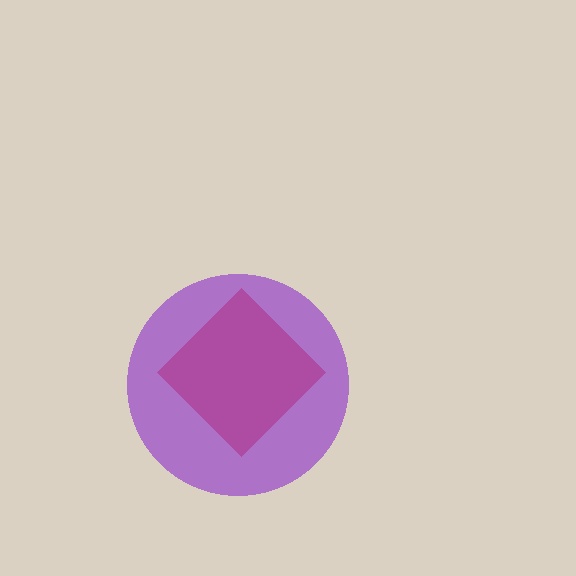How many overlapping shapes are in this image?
There are 2 overlapping shapes in the image.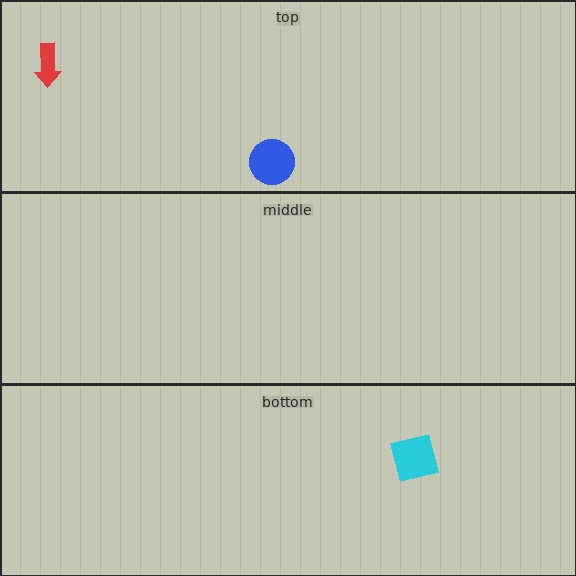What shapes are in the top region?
The blue circle, the red arrow.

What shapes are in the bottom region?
The cyan square.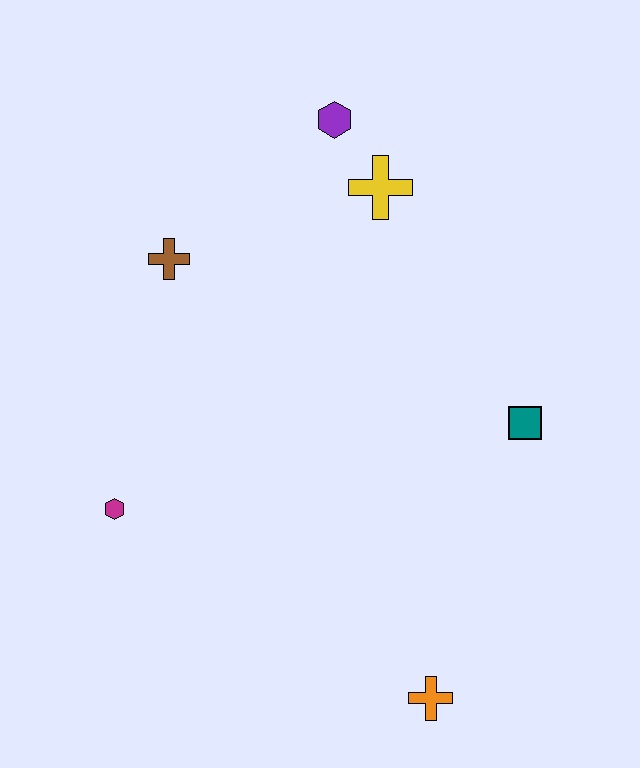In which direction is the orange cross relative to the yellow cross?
The orange cross is below the yellow cross.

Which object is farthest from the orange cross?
The purple hexagon is farthest from the orange cross.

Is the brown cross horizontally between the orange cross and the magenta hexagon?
Yes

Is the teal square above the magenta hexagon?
Yes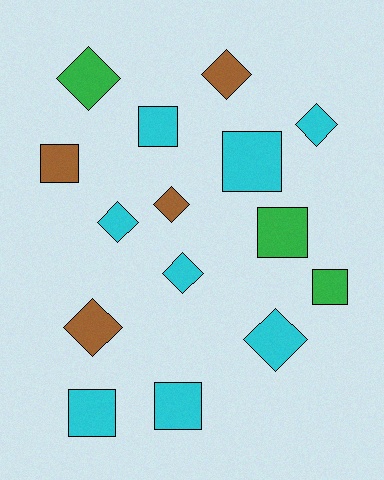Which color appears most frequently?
Cyan, with 8 objects.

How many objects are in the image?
There are 15 objects.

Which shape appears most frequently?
Diamond, with 8 objects.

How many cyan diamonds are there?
There are 4 cyan diamonds.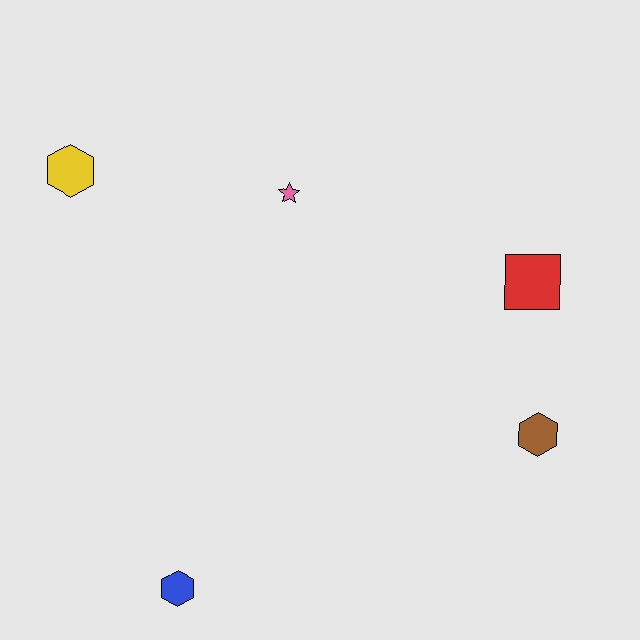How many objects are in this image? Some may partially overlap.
There are 5 objects.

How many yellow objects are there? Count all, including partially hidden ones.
There is 1 yellow object.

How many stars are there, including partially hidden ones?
There is 1 star.